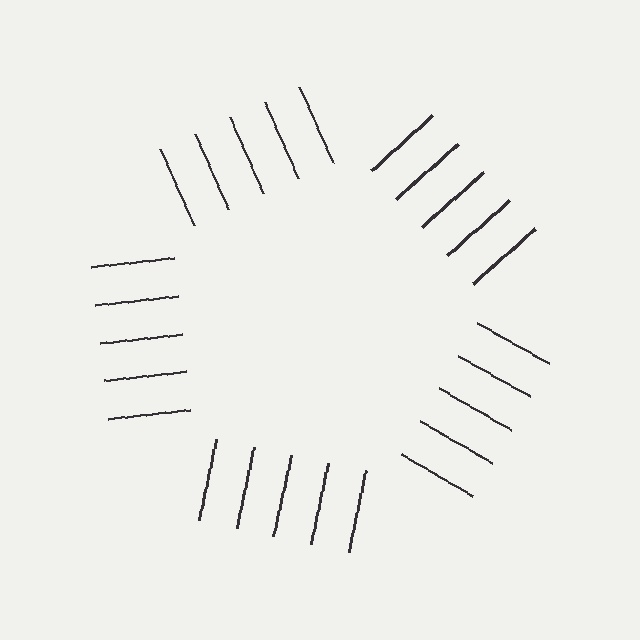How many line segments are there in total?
25 — 5 along each of the 5 edges.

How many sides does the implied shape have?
5 sides — the line-ends trace a pentagon.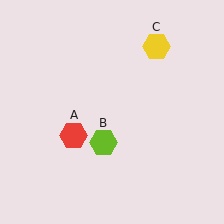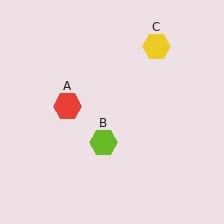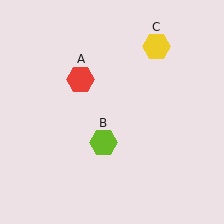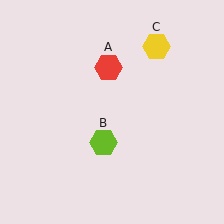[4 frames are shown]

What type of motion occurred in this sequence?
The red hexagon (object A) rotated clockwise around the center of the scene.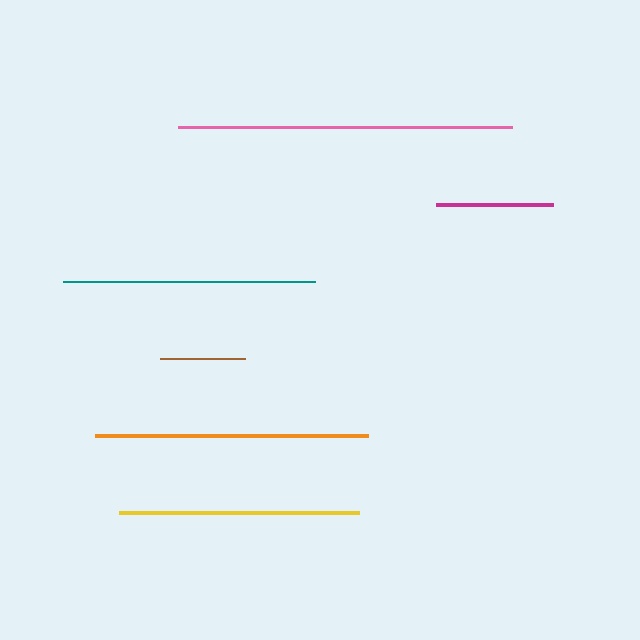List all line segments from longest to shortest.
From longest to shortest: pink, orange, teal, yellow, magenta, brown.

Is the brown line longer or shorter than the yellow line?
The yellow line is longer than the brown line.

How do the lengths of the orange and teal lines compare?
The orange and teal lines are approximately the same length.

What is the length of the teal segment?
The teal segment is approximately 252 pixels long.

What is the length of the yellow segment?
The yellow segment is approximately 240 pixels long.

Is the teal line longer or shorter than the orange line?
The orange line is longer than the teal line.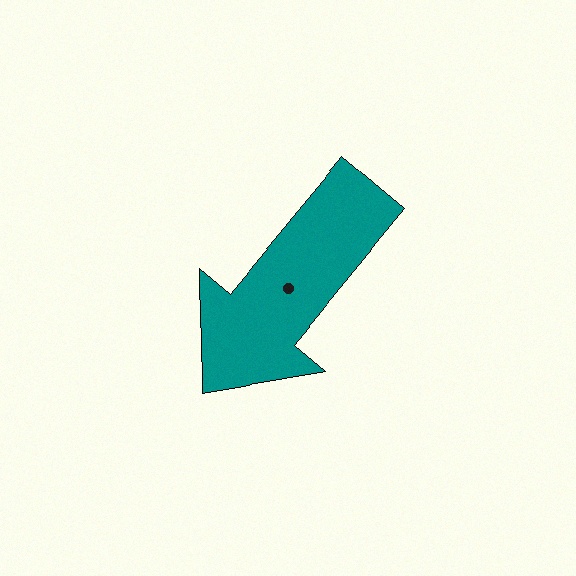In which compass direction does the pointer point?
Southwest.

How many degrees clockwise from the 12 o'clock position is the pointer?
Approximately 220 degrees.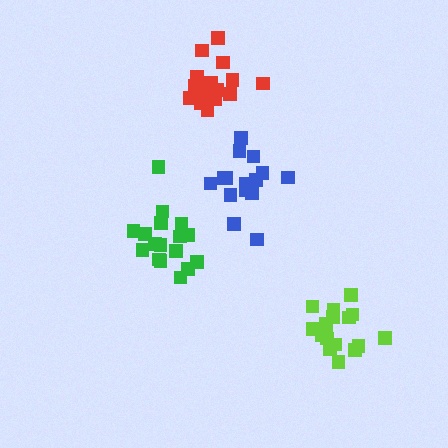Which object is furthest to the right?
The lime cluster is rightmost.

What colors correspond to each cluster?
The clusters are colored: red, green, blue, lime.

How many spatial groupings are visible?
There are 4 spatial groupings.